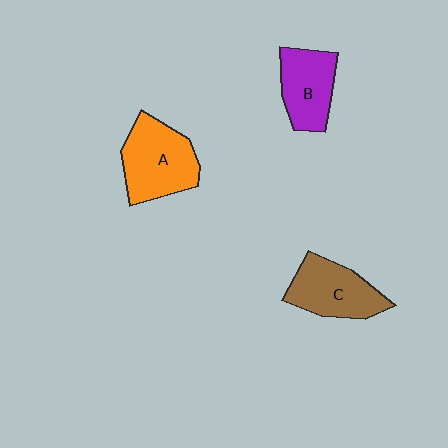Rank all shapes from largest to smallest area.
From largest to smallest: A (orange), C (brown), B (purple).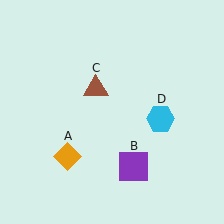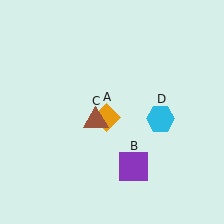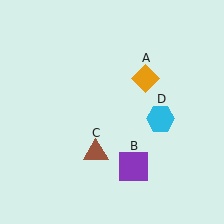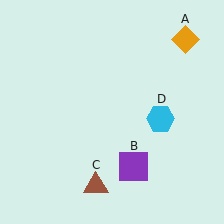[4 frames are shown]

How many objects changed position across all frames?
2 objects changed position: orange diamond (object A), brown triangle (object C).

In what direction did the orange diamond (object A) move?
The orange diamond (object A) moved up and to the right.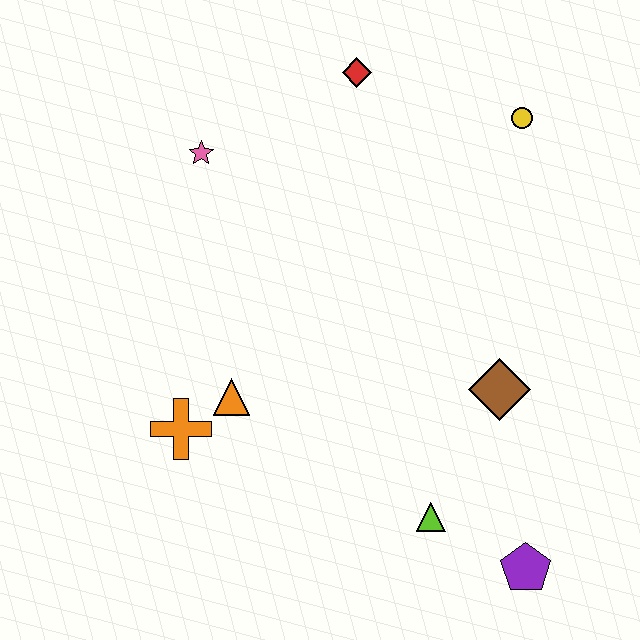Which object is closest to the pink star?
The red diamond is closest to the pink star.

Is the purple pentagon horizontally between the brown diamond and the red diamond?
No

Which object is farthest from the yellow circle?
The orange cross is farthest from the yellow circle.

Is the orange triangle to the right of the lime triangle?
No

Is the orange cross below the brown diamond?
Yes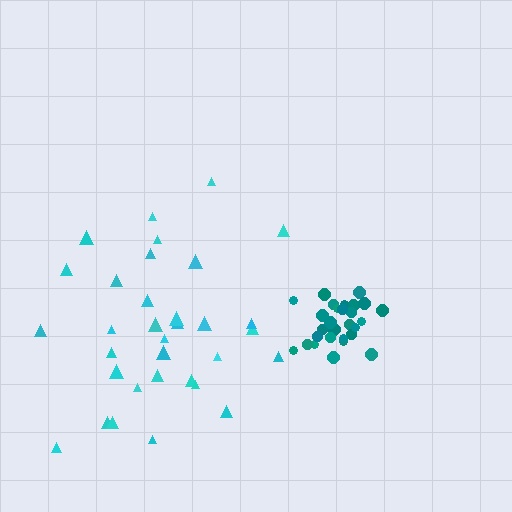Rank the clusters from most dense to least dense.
teal, cyan.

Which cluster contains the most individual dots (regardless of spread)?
Cyan (33).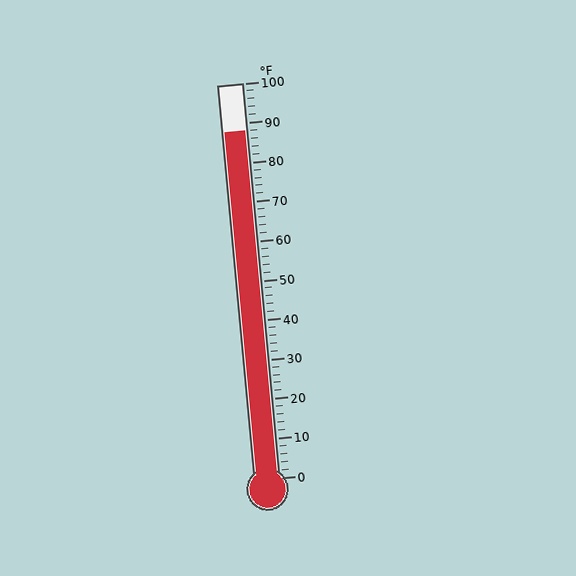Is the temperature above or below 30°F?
The temperature is above 30°F.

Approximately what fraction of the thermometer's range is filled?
The thermometer is filled to approximately 90% of its range.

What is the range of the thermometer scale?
The thermometer scale ranges from 0°F to 100°F.